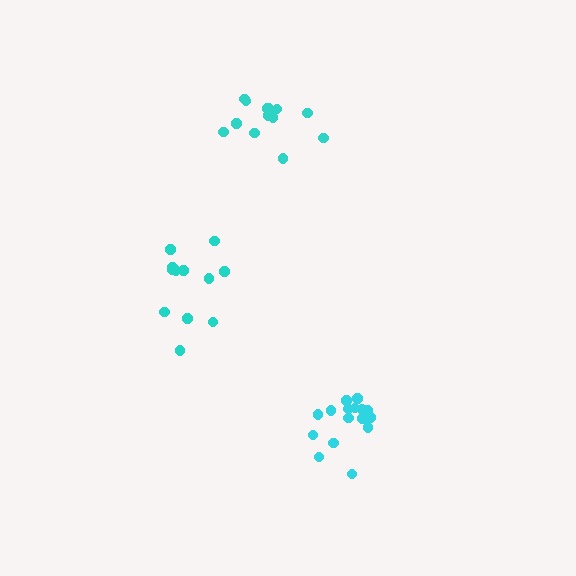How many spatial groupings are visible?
There are 3 spatial groupings.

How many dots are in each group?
Group 1: 17 dots, Group 2: 12 dots, Group 3: 13 dots (42 total).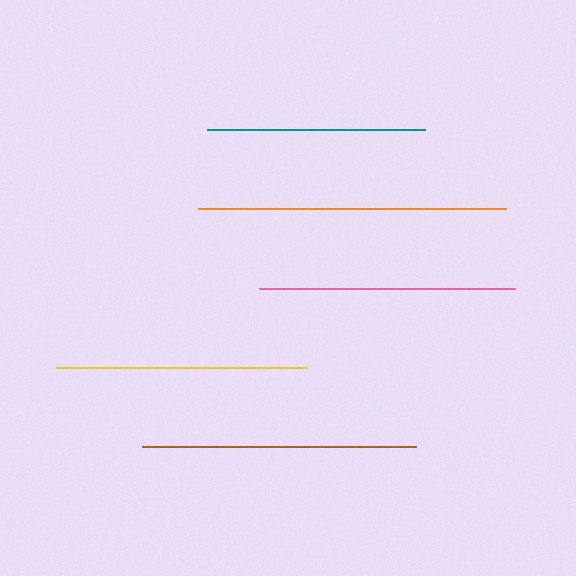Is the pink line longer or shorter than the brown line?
The brown line is longer than the pink line.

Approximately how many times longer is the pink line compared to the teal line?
The pink line is approximately 1.2 times the length of the teal line.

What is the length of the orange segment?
The orange segment is approximately 307 pixels long.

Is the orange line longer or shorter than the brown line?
The orange line is longer than the brown line.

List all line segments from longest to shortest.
From longest to shortest: orange, brown, pink, yellow, teal.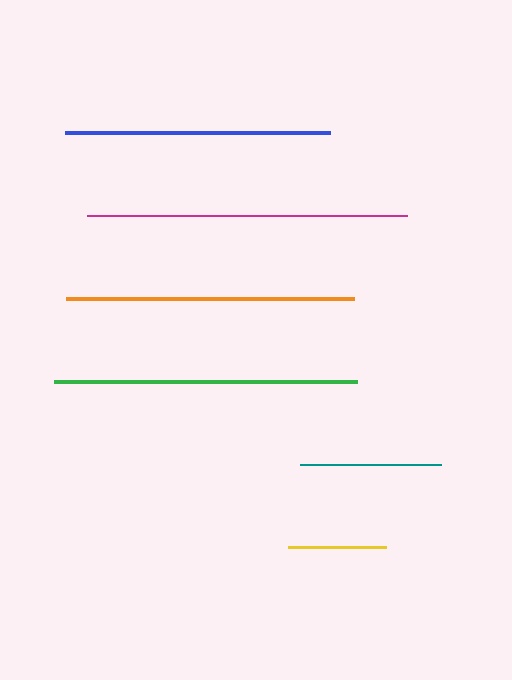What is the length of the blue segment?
The blue segment is approximately 265 pixels long.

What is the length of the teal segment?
The teal segment is approximately 141 pixels long.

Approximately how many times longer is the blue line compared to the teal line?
The blue line is approximately 1.9 times the length of the teal line.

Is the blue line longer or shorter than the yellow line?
The blue line is longer than the yellow line.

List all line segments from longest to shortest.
From longest to shortest: magenta, green, orange, blue, teal, yellow.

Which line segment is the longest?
The magenta line is the longest at approximately 320 pixels.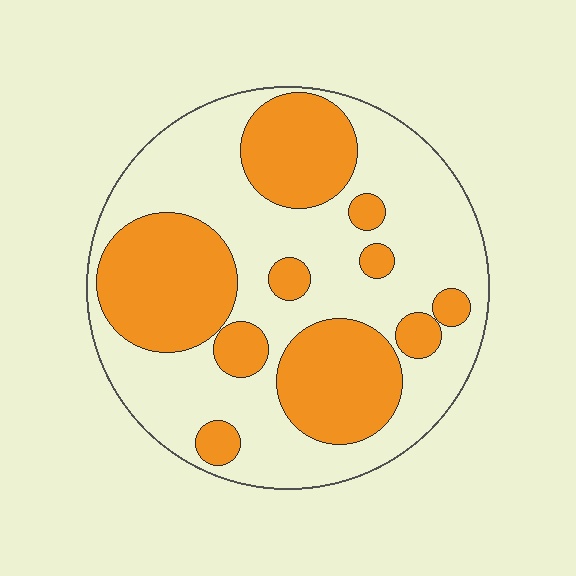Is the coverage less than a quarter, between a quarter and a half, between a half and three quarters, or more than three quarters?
Between a quarter and a half.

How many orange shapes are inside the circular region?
10.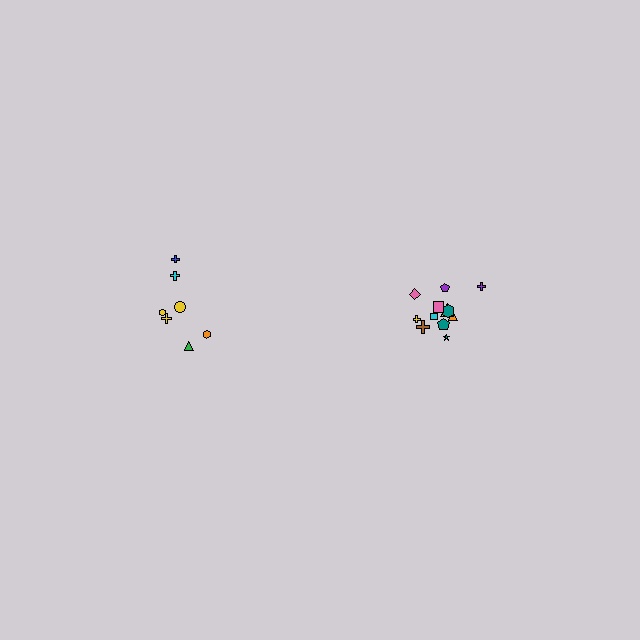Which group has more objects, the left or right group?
The right group.